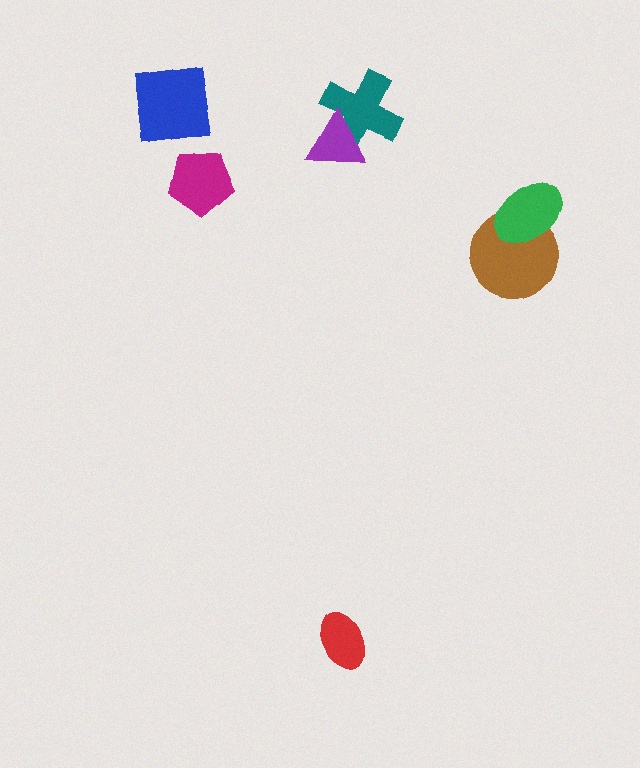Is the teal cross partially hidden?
Yes, it is partially covered by another shape.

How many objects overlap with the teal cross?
1 object overlaps with the teal cross.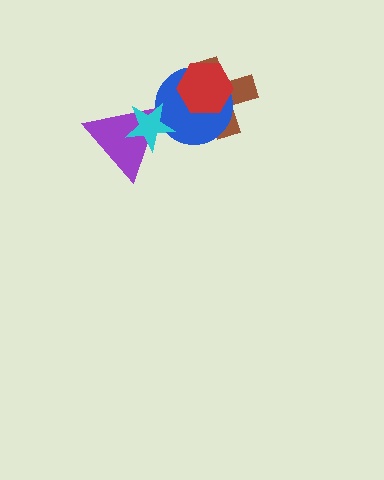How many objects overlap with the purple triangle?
2 objects overlap with the purple triangle.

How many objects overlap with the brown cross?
2 objects overlap with the brown cross.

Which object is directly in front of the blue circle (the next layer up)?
The purple triangle is directly in front of the blue circle.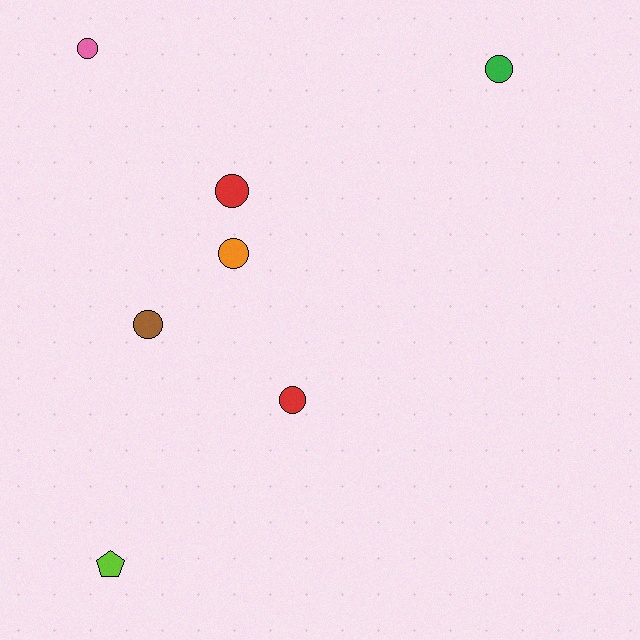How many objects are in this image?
There are 7 objects.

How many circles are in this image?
There are 6 circles.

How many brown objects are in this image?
There is 1 brown object.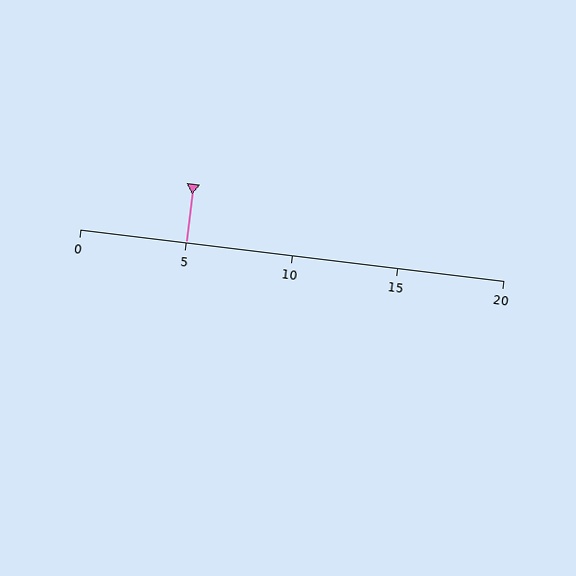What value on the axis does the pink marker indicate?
The marker indicates approximately 5.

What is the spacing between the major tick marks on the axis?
The major ticks are spaced 5 apart.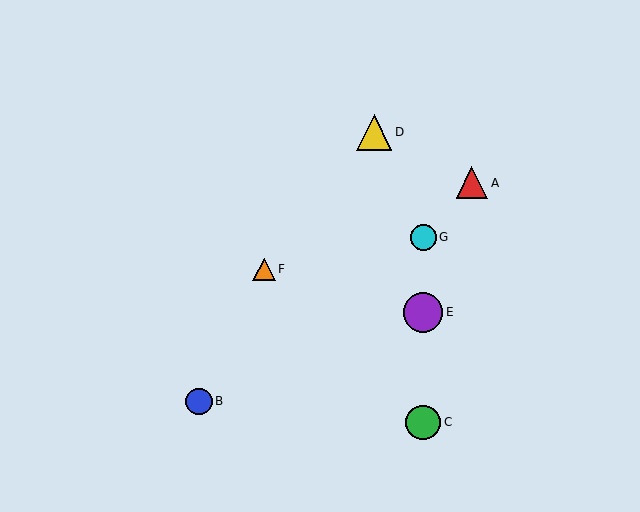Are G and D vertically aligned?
No, G is at x≈423 and D is at x≈374.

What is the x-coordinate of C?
Object C is at x≈423.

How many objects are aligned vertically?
3 objects (C, E, G) are aligned vertically.